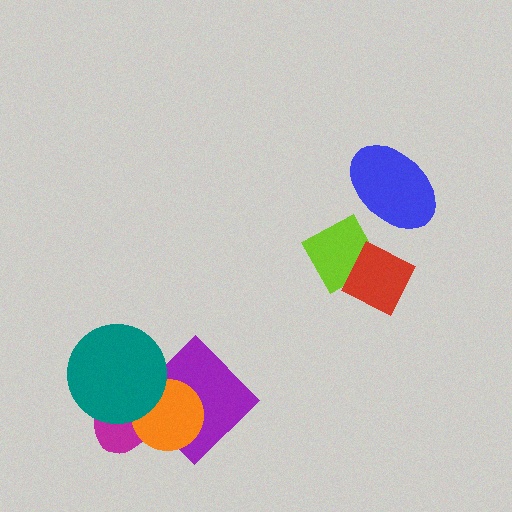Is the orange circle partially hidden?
Yes, it is partially covered by another shape.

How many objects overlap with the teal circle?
3 objects overlap with the teal circle.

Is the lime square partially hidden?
Yes, it is partially covered by another shape.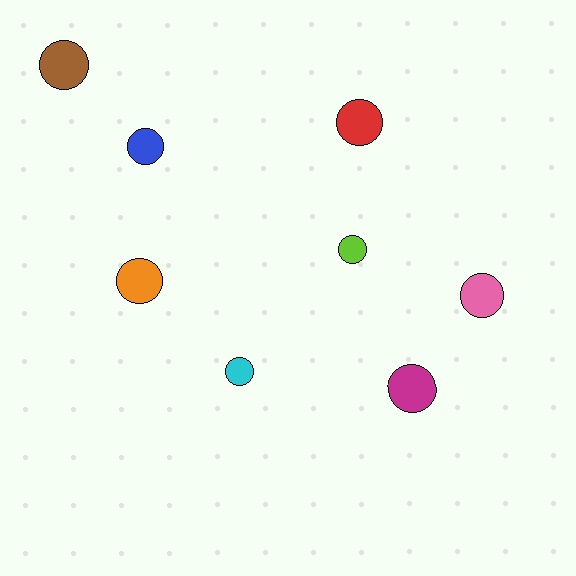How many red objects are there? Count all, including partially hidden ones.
There is 1 red object.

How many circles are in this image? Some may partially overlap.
There are 8 circles.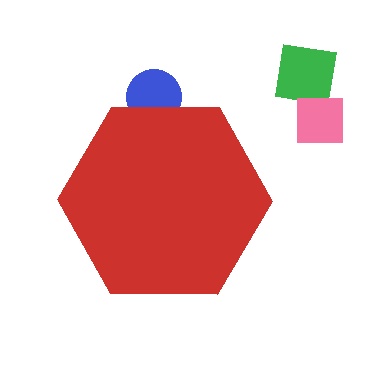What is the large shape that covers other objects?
A red hexagon.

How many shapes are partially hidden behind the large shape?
1 shape is partially hidden.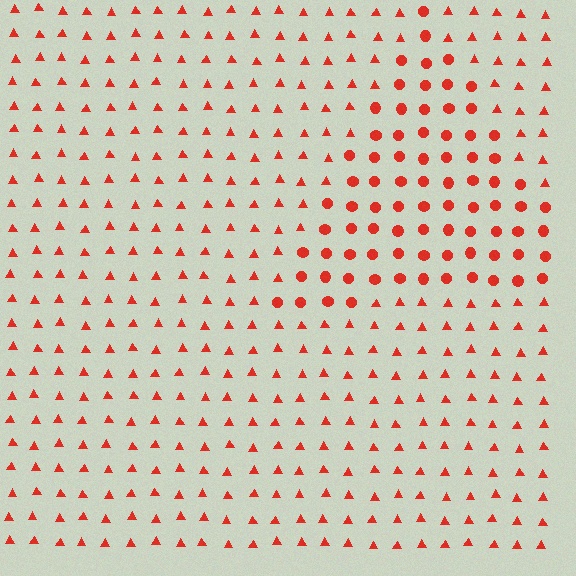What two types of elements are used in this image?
The image uses circles inside the triangle region and triangles outside it.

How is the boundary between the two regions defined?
The boundary is defined by a change in element shape: circles inside vs. triangles outside. All elements share the same color and spacing.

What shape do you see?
I see a triangle.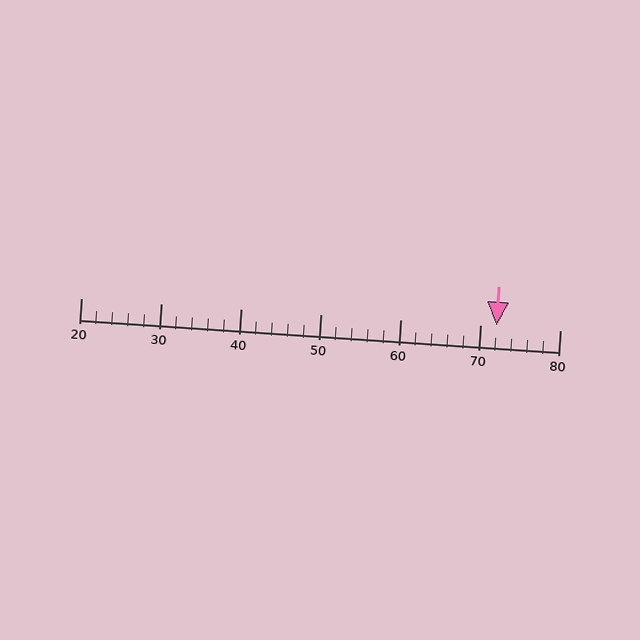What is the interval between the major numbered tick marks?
The major tick marks are spaced 10 units apart.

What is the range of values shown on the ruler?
The ruler shows values from 20 to 80.